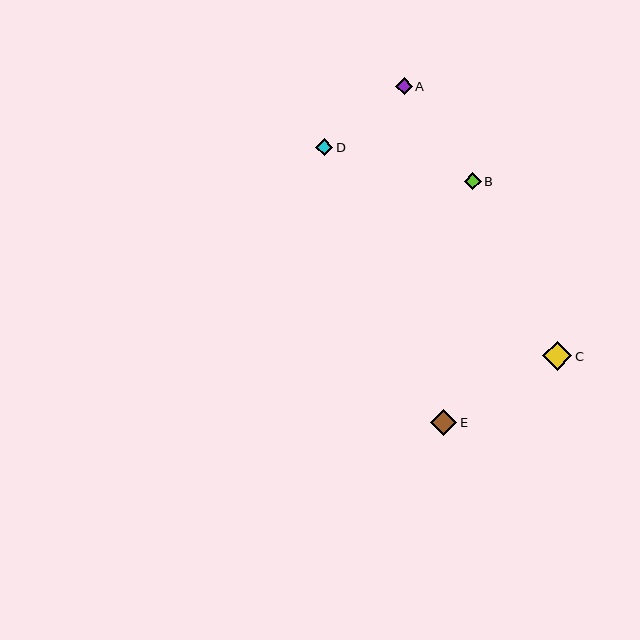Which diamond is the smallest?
Diamond A is the smallest with a size of approximately 16 pixels.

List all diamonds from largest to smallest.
From largest to smallest: C, E, D, B, A.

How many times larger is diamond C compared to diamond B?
Diamond C is approximately 1.7 times the size of diamond B.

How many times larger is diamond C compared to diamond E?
Diamond C is approximately 1.1 times the size of diamond E.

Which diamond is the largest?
Diamond C is the largest with a size of approximately 29 pixels.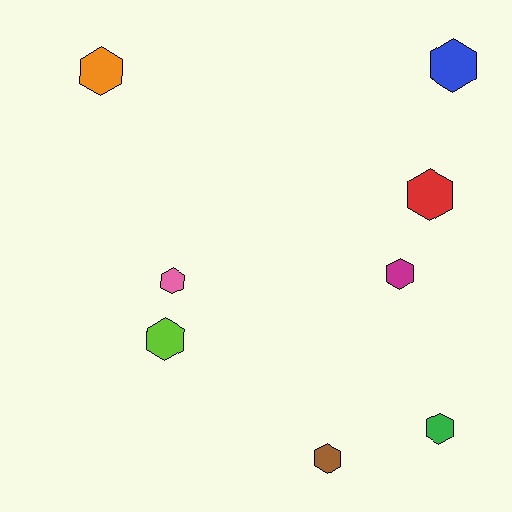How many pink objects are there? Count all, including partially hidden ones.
There is 1 pink object.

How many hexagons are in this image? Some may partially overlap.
There are 8 hexagons.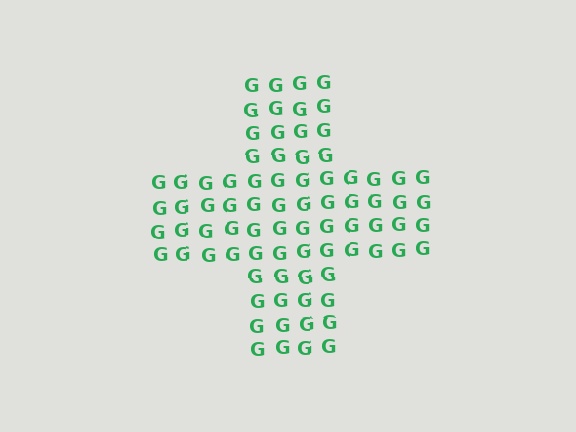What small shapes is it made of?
It is made of small letter G's.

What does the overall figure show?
The overall figure shows a cross.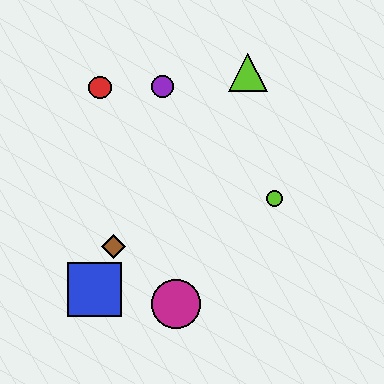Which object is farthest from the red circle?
The magenta circle is farthest from the red circle.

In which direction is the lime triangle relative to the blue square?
The lime triangle is above the blue square.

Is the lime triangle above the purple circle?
Yes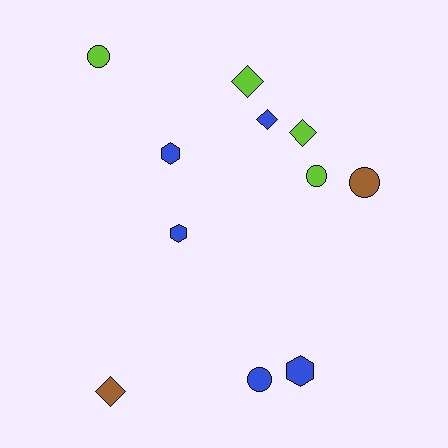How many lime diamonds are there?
There are 2 lime diamonds.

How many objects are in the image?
There are 11 objects.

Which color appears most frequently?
Blue, with 5 objects.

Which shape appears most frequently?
Diamond, with 4 objects.